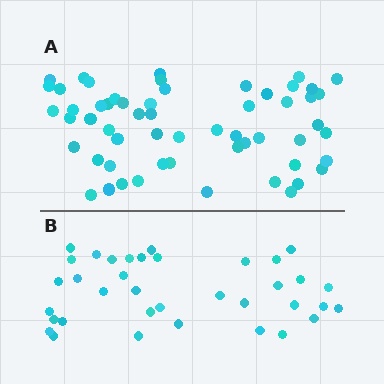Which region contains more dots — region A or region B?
Region A (the top region) has more dots.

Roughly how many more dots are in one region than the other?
Region A has approximately 20 more dots than region B.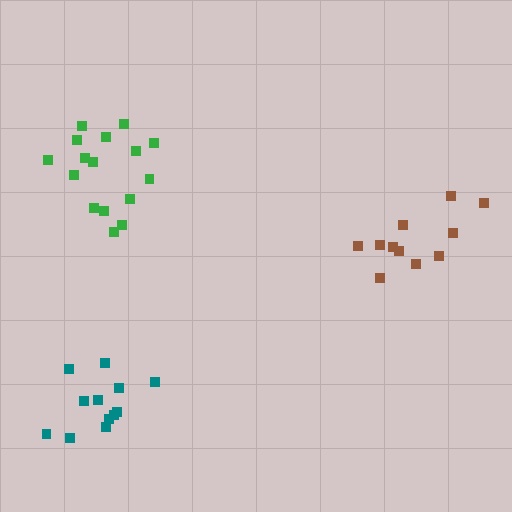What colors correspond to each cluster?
The clusters are colored: brown, green, teal.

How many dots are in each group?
Group 1: 11 dots, Group 2: 16 dots, Group 3: 12 dots (39 total).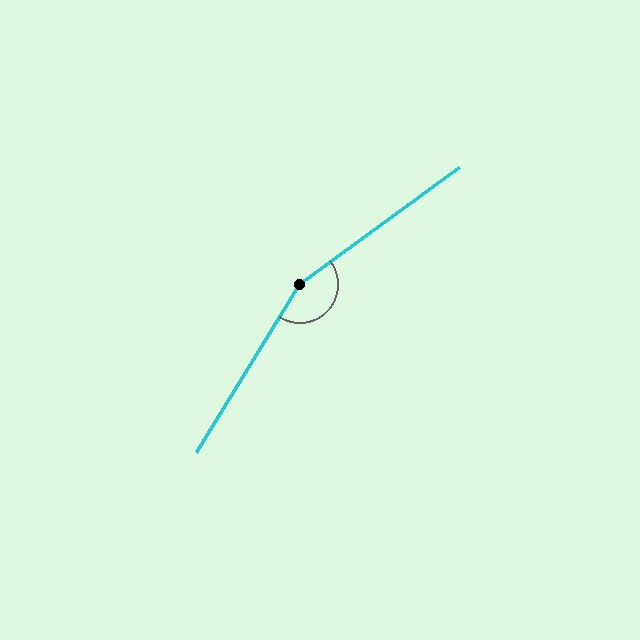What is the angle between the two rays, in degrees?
Approximately 158 degrees.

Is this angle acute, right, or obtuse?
It is obtuse.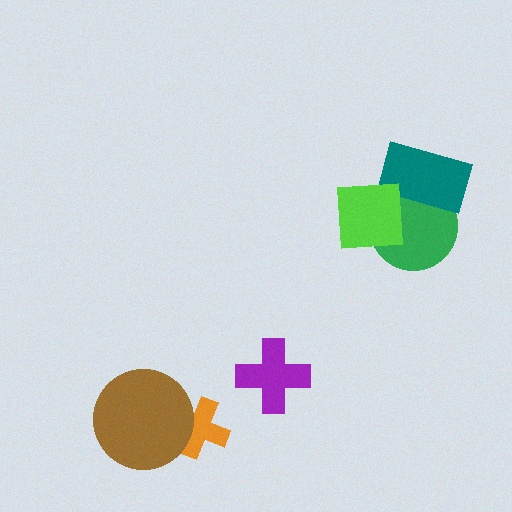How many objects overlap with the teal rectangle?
2 objects overlap with the teal rectangle.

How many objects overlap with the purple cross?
0 objects overlap with the purple cross.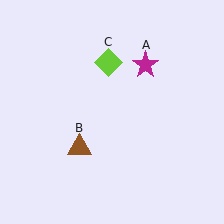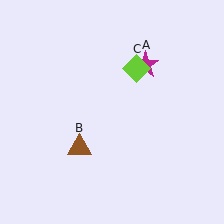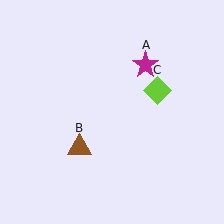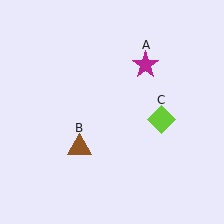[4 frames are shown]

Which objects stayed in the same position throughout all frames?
Magenta star (object A) and brown triangle (object B) remained stationary.